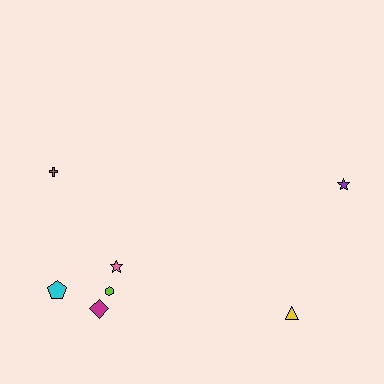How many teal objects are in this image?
There are no teal objects.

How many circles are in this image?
There are no circles.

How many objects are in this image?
There are 7 objects.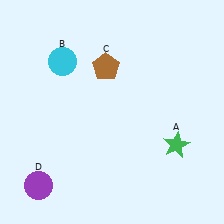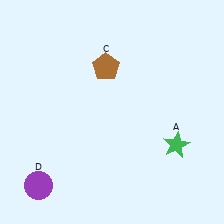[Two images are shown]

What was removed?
The cyan circle (B) was removed in Image 2.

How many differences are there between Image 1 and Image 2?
There is 1 difference between the two images.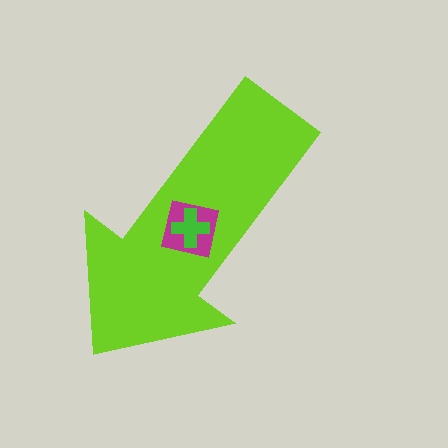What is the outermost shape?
The lime arrow.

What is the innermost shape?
The green cross.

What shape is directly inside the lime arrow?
The magenta square.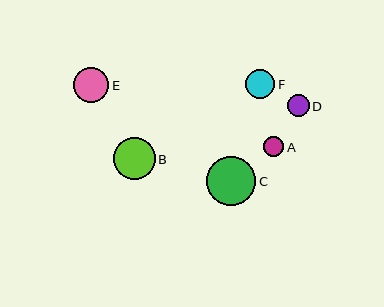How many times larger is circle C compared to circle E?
Circle C is approximately 1.4 times the size of circle E.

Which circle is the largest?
Circle C is the largest with a size of approximately 49 pixels.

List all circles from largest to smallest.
From largest to smallest: C, B, E, F, D, A.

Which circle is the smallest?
Circle A is the smallest with a size of approximately 21 pixels.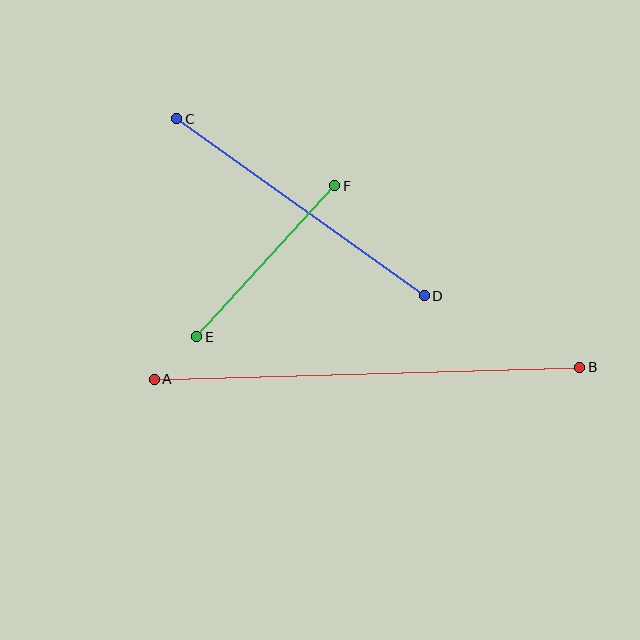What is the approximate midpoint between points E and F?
The midpoint is at approximately (266, 261) pixels.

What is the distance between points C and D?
The distance is approximately 304 pixels.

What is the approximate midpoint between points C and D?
The midpoint is at approximately (300, 207) pixels.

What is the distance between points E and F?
The distance is approximately 204 pixels.